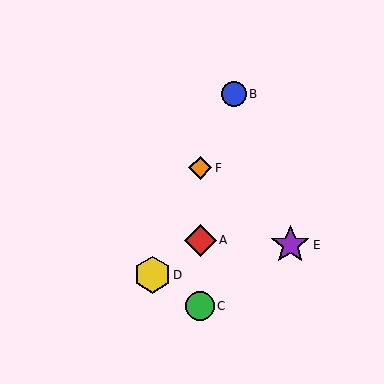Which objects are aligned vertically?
Objects A, C, F are aligned vertically.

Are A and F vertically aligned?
Yes, both are at x≈200.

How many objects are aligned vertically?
3 objects (A, C, F) are aligned vertically.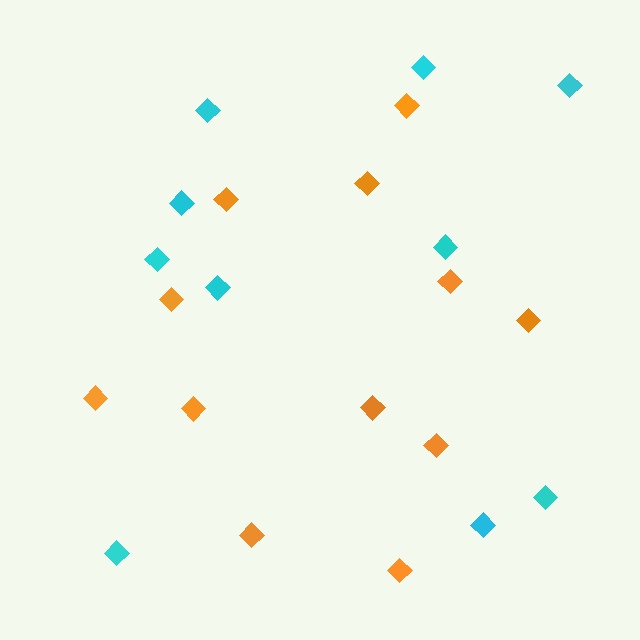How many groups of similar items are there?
There are 2 groups: one group of cyan diamonds (10) and one group of orange diamonds (12).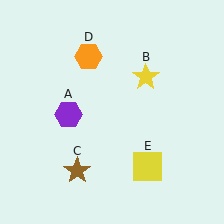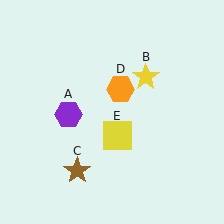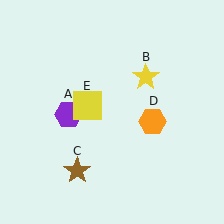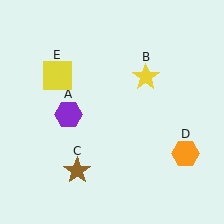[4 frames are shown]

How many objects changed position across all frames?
2 objects changed position: orange hexagon (object D), yellow square (object E).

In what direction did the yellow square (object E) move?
The yellow square (object E) moved up and to the left.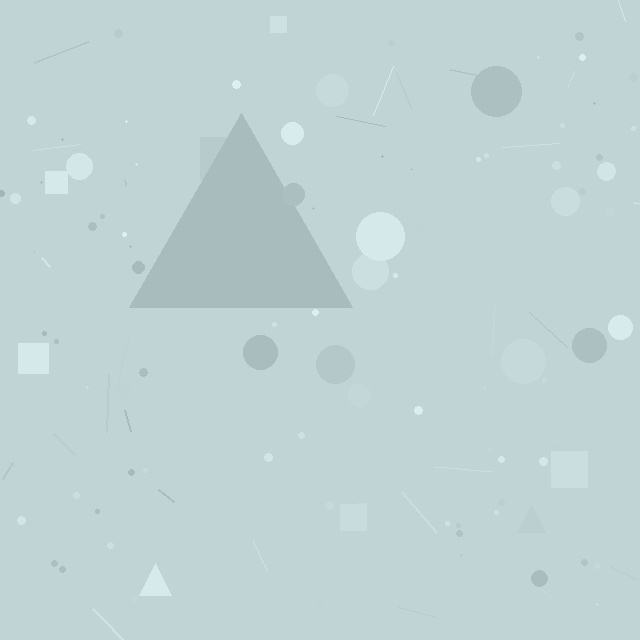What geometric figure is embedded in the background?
A triangle is embedded in the background.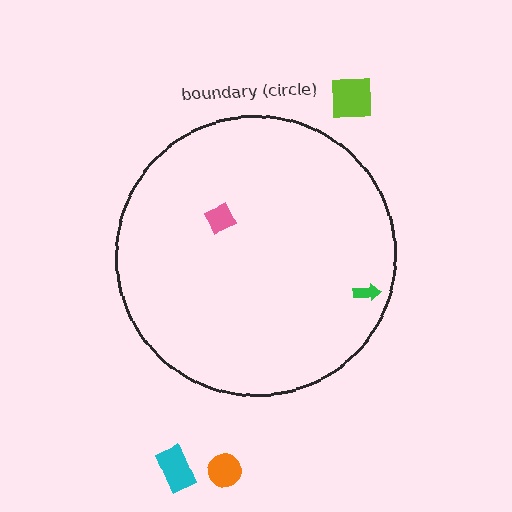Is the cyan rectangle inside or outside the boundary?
Outside.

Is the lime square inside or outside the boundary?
Outside.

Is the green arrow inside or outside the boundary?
Inside.